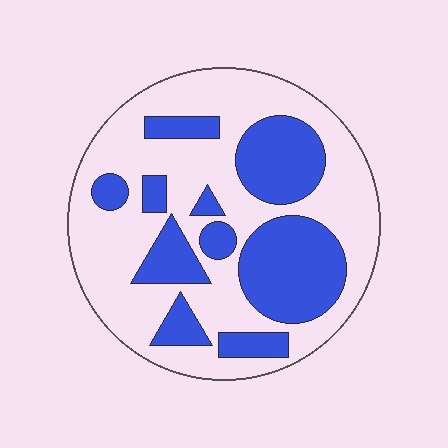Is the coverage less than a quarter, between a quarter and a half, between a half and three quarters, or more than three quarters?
Between a quarter and a half.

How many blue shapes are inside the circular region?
10.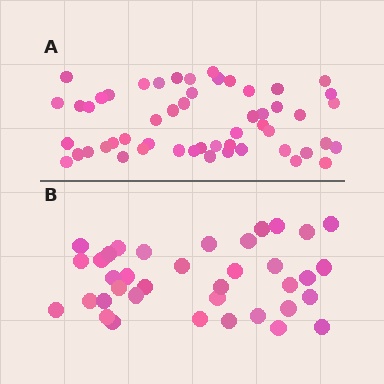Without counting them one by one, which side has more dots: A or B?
Region A (the top region) has more dots.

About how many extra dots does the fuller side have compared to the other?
Region A has approximately 15 more dots than region B.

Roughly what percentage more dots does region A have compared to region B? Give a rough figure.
About 45% more.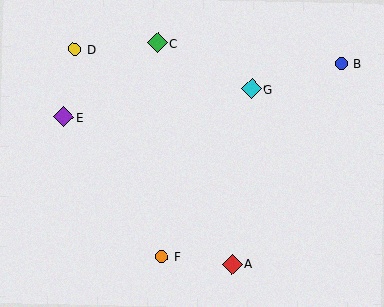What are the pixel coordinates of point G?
Point G is at (252, 89).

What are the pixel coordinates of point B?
Point B is at (341, 64).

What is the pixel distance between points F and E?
The distance between F and E is 170 pixels.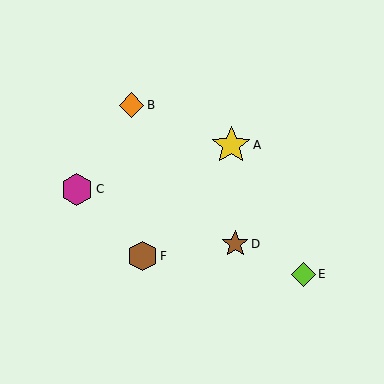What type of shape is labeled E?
Shape E is a lime diamond.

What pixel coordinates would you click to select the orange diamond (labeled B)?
Click at (131, 105) to select the orange diamond B.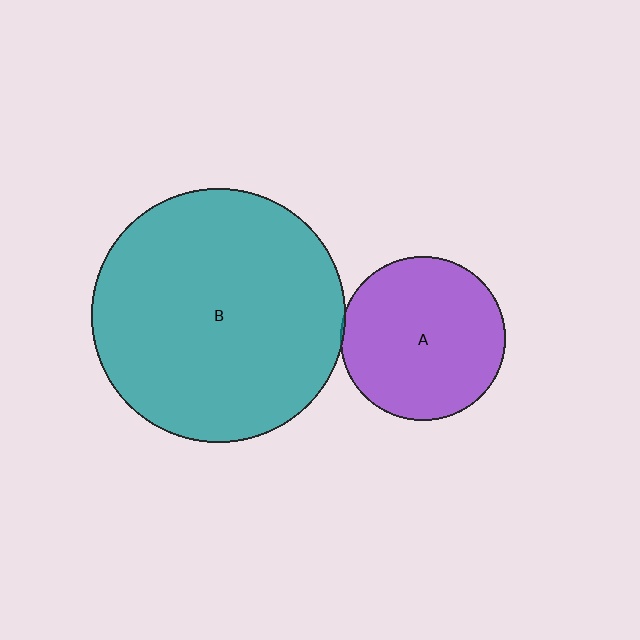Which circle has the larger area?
Circle B (teal).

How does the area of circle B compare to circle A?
Approximately 2.4 times.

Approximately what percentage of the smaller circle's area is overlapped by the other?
Approximately 5%.